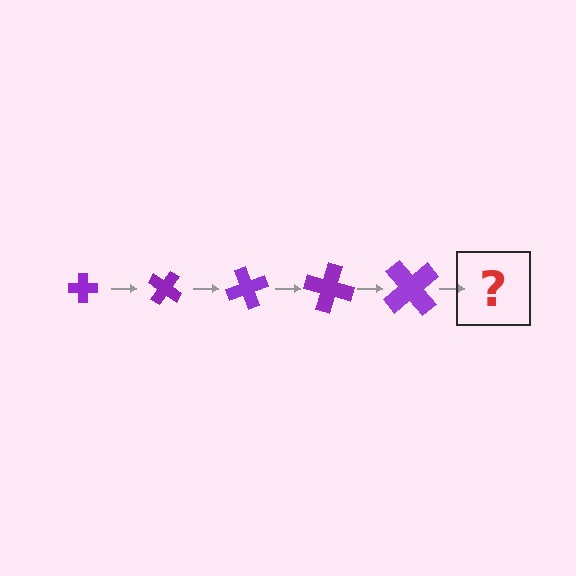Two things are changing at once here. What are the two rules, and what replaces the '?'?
The two rules are that the cross grows larger each step and it rotates 35 degrees each step. The '?' should be a cross, larger than the previous one and rotated 175 degrees from the start.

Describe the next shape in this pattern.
It should be a cross, larger than the previous one and rotated 175 degrees from the start.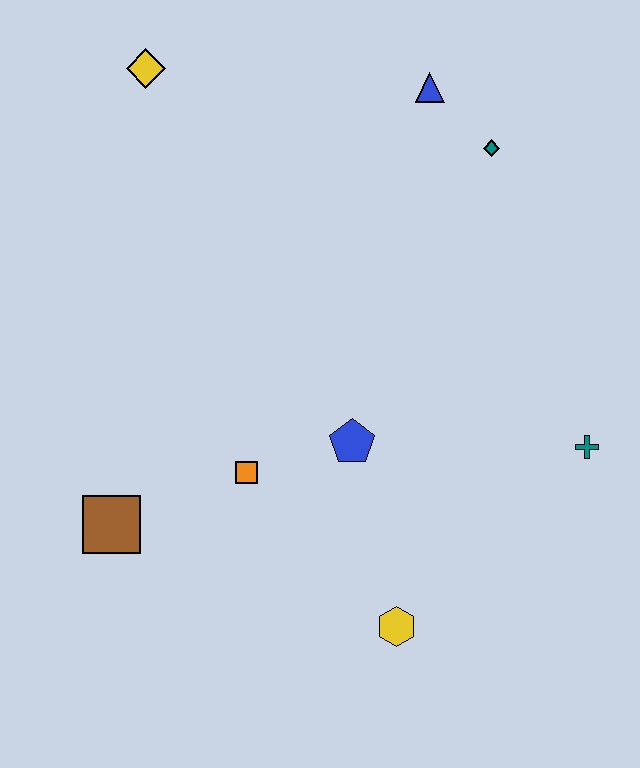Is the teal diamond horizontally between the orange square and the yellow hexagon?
No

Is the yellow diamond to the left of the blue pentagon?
Yes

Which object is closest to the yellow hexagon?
The blue pentagon is closest to the yellow hexagon.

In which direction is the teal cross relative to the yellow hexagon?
The teal cross is to the right of the yellow hexagon.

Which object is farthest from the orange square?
The blue triangle is farthest from the orange square.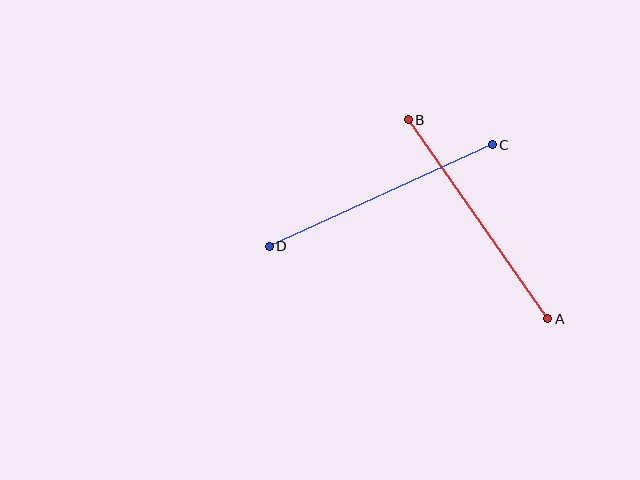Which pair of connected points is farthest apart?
Points C and D are farthest apart.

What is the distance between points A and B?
The distance is approximately 243 pixels.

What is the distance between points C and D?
The distance is approximately 245 pixels.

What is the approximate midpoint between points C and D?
The midpoint is at approximately (381, 195) pixels.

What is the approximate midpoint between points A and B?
The midpoint is at approximately (478, 219) pixels.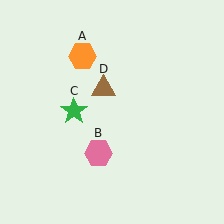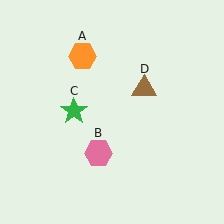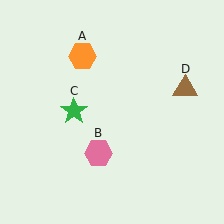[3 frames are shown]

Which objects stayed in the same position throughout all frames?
Orange hexagon (object A) and pink hexagon (object B) and green star (object C) remained stationary.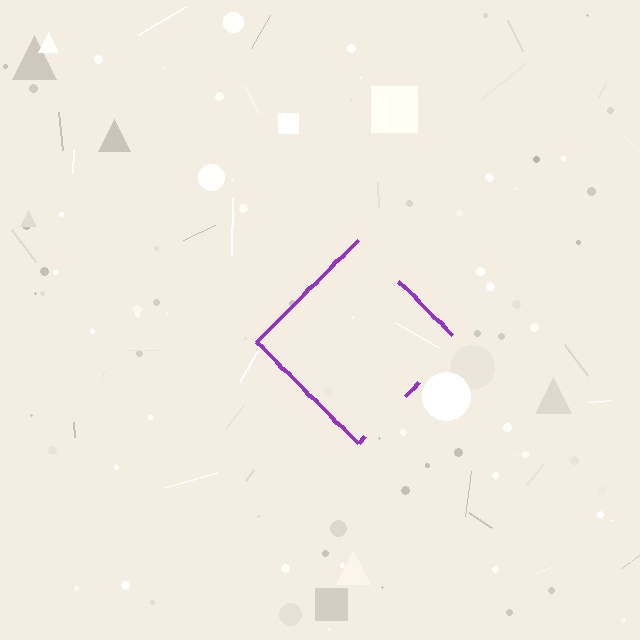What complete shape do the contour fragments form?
The contour fragments form a diamond.